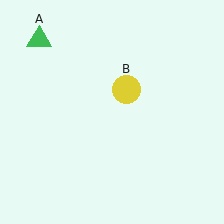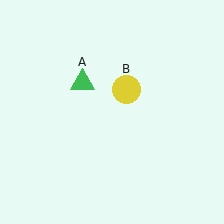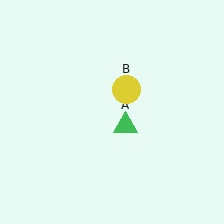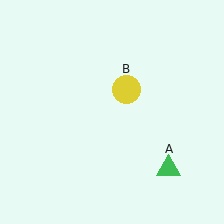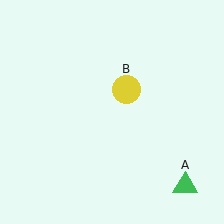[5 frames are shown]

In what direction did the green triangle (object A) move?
The green triangle (object A) moved down and to the right.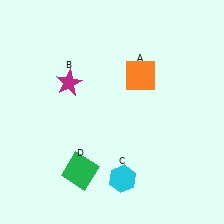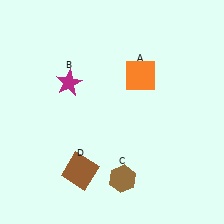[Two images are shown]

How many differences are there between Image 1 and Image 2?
There are 2 differences between the two images.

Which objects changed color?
C changed from cyan to brown. D changed from green to brown.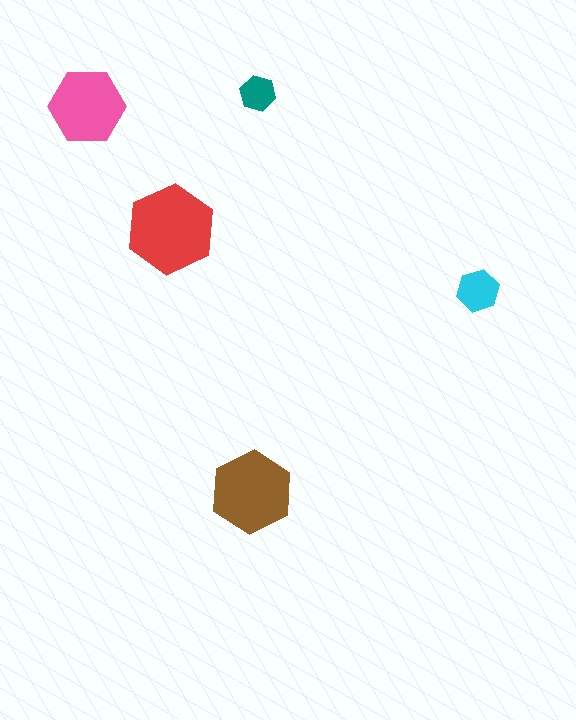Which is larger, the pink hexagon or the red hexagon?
The red one.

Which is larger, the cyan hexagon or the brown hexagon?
The brown one.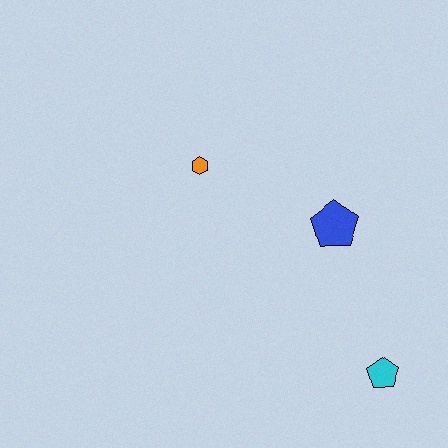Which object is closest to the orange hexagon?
The blue pentagon is closest to the orange hexagon.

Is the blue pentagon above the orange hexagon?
No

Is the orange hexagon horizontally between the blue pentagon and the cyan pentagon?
No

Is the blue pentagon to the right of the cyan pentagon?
No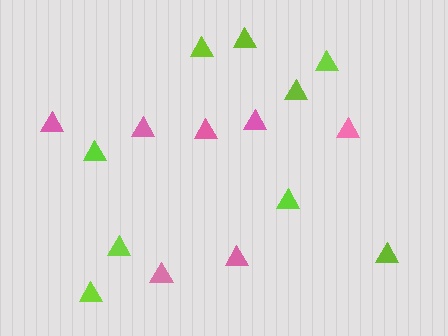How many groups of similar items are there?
There are 2 groups: one group of lime triangles (9) and one group of pink triangles (7).